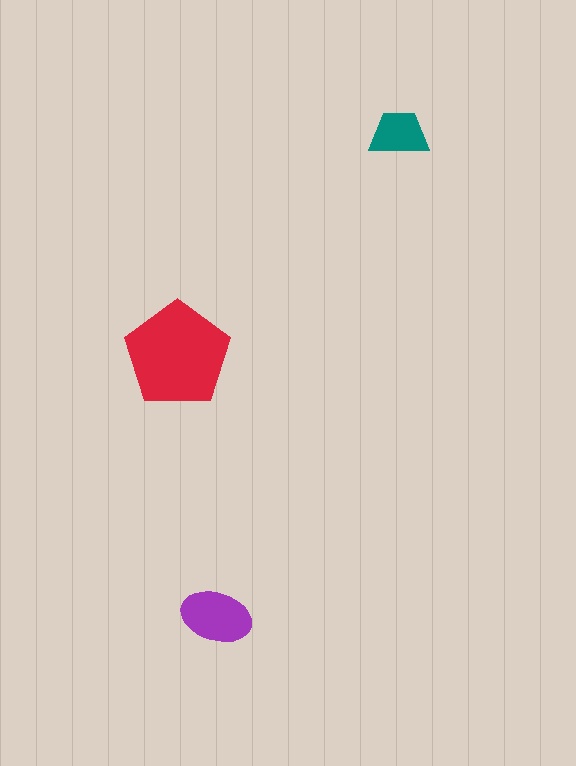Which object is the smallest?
The teal trapezoid.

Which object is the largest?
The red pentagon.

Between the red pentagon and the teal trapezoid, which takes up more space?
The red pentagon.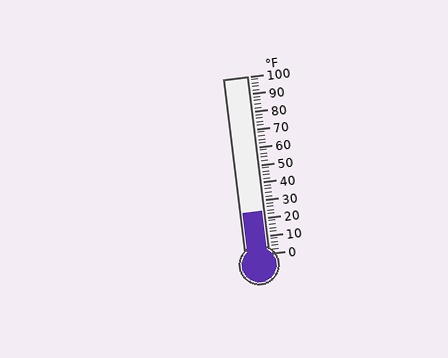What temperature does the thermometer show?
The thermometer shows approximately 24°F.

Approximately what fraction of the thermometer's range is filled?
The thermometer is filled to approximately 25% of its range.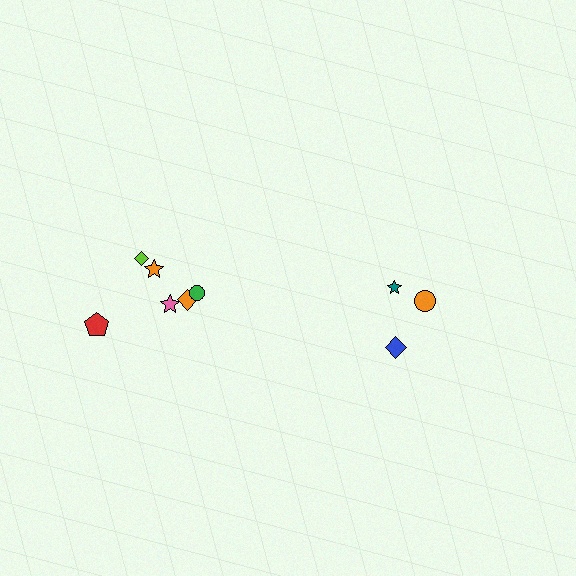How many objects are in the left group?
There are 6 objects.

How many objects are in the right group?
There are 3 objects.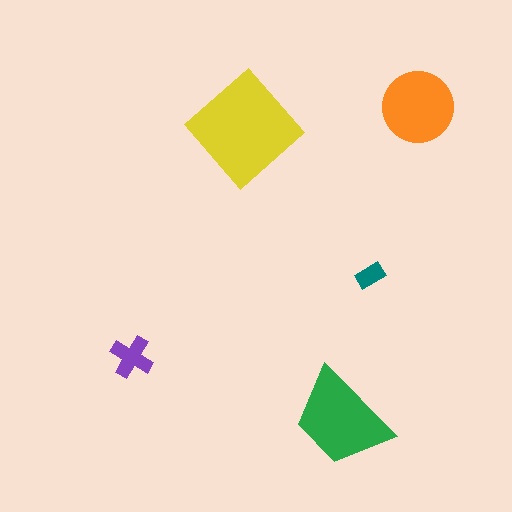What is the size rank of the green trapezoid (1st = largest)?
2nd.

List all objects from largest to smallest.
The yellow diamond, the green trapezoid, the orange circle, the purple cross, the teal rectangle.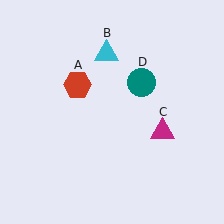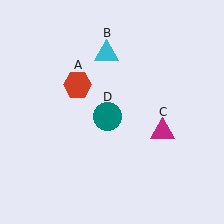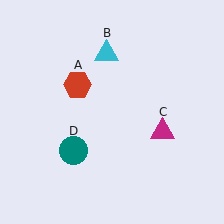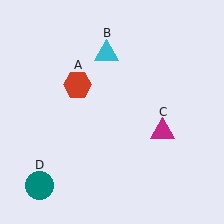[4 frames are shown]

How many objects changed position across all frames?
1 object changed position: teal circle (object D).